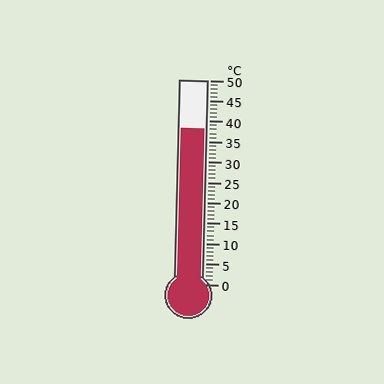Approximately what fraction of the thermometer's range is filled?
The thermometer is filled to approximately 75% of its range.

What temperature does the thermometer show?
The thermometer shows approximately 38°C.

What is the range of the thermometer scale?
The thermometer scale ranges from 0°C to 50°C.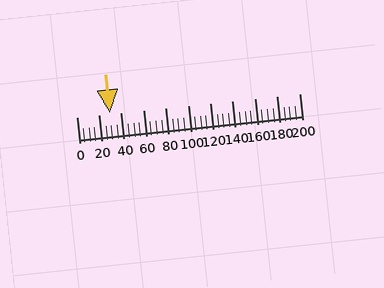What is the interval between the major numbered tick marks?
The major tick marks are spaced 20 units apart.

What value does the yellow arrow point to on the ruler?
The yellow arrow points to approximately 30.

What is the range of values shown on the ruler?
The ruler shows values from 0 to 200.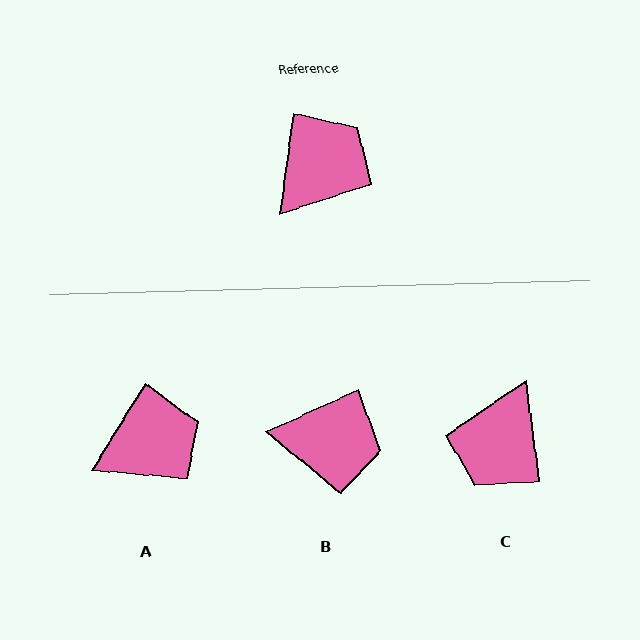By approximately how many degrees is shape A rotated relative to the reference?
Approximately 24 degrees clockwise.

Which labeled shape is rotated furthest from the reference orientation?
C, about 164 degrees away.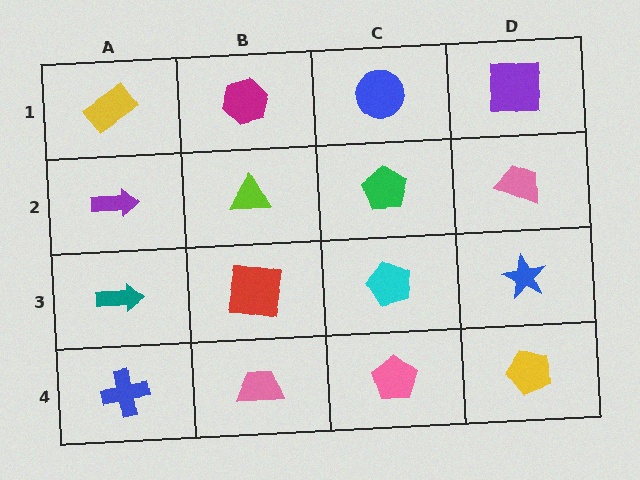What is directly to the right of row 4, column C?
A yellow pentagon.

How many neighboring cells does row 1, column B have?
3.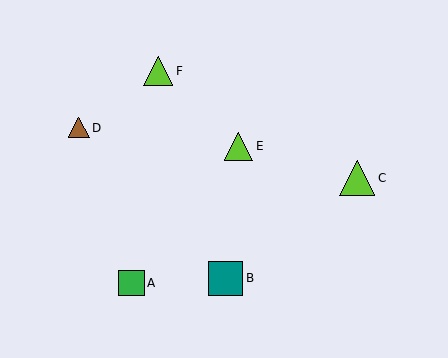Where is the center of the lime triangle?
The center of the lime triangle is at (239, 146).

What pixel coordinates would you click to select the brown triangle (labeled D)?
Click at (79, 128) to select the brown triangle D.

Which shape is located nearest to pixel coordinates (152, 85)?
The lime triangle (labeled F) at (158, 71) is nearest to that location.